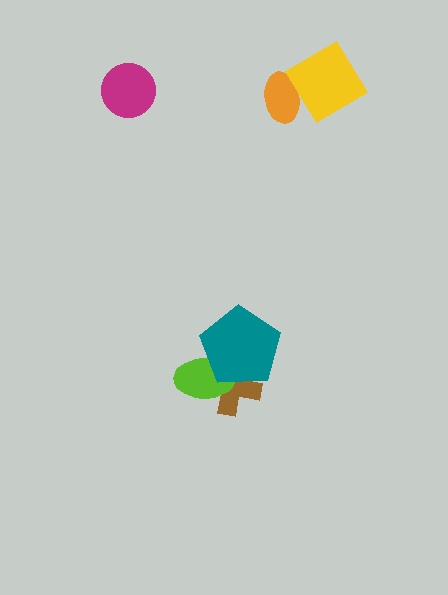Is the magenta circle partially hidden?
No, no other shape covers it.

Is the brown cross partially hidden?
Yes, it is partially covered by another shape.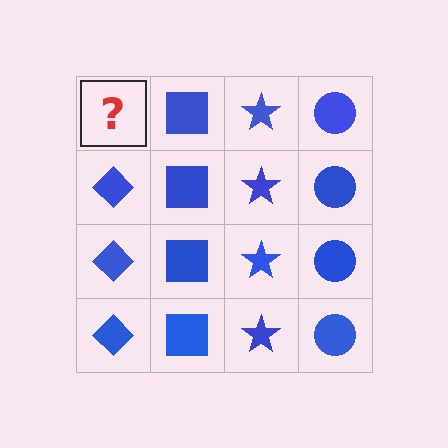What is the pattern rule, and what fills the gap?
The rule is that each column has a consistent shape. The gap should be filled with a blue diamond.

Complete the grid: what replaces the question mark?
The question mark should be replaced with a blue diamond.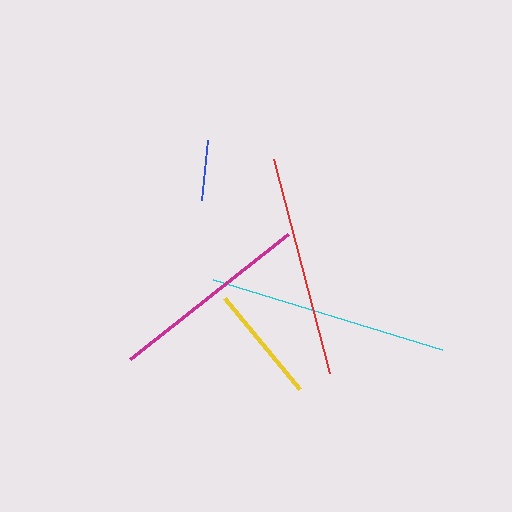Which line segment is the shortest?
The blue line is the shortest at approximately 60 pixels.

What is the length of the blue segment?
The blue segment is approximately 60 pixels long.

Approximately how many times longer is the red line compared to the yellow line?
The red line is approximately 1.9 times the length of the yellow line.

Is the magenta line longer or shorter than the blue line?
The magenta line is longer than the blue line.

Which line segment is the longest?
The cyan line is the longest at approximately 240 pixels.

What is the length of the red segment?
The red segment is approximately 221 pixels long.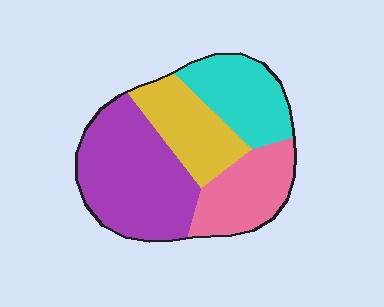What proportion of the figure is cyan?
Cyan takes up less than a quarter of the figure.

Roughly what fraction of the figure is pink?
Pink takes up about one fifth (1/5) of the figure.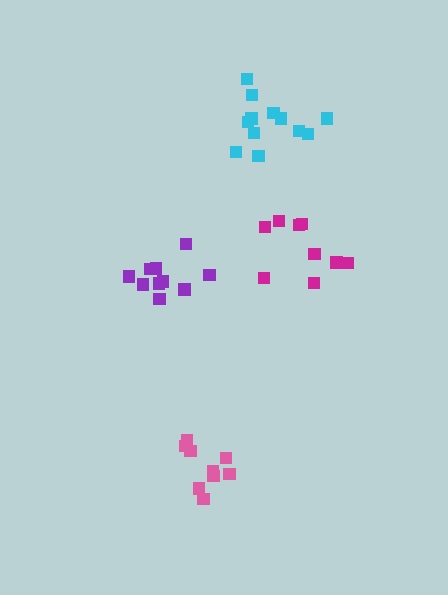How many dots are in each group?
Group 1: 9 dots, Group 2: 12 dots, Group 3: 9 dots, Group 4: 10 dots (40 total).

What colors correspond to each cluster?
The clusters are colored: pink, cyan, magenta, purple.